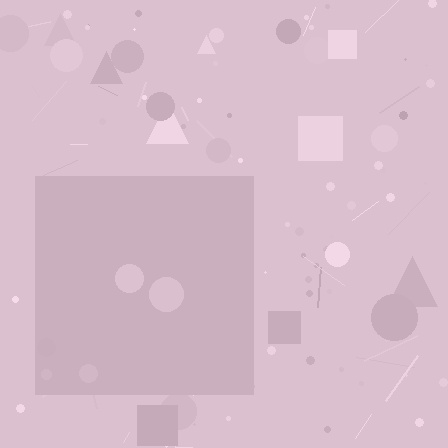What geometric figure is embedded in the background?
A square is embedded in the background.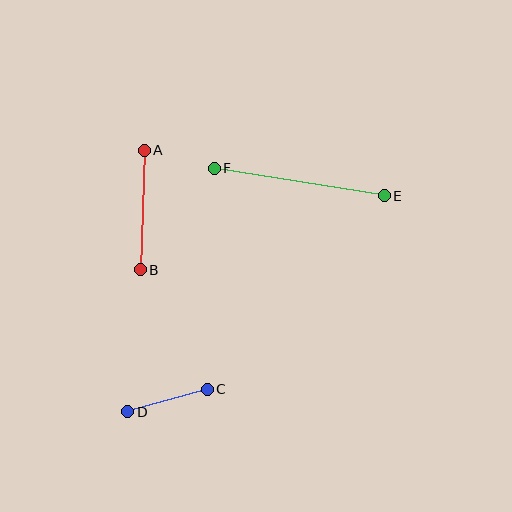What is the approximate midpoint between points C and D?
The midpoint is at approximately (167, 400) pixels.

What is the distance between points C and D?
The distance is approximately 83 pixels.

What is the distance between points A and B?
The distance is approximately 120 pixels.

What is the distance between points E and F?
The distance is approximately 172 pixels.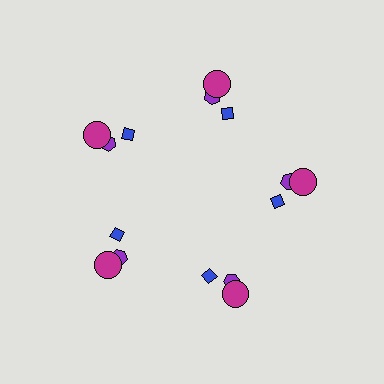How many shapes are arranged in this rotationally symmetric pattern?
There are 15 shapes, arranged in 5 groups of 3.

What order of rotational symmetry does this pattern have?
This pattern has 5-fold rotational symmetry.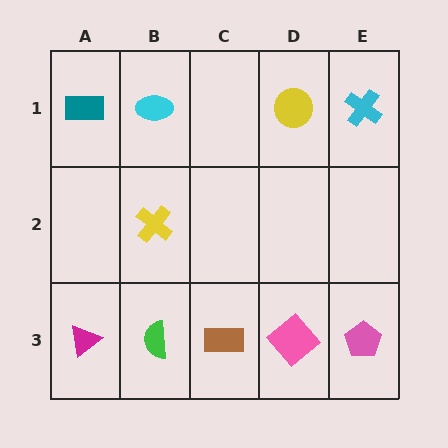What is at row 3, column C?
A brown rectangle.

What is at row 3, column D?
A pink diamond.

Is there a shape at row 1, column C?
No, that cell is empty.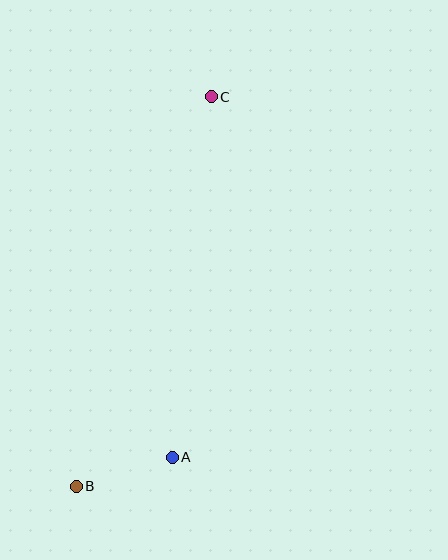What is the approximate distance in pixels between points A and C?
The distance between A and C is approximately 363 pixels.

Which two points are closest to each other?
Points A and B are closest to each other.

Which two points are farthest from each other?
Points B and C are farthest from each other.